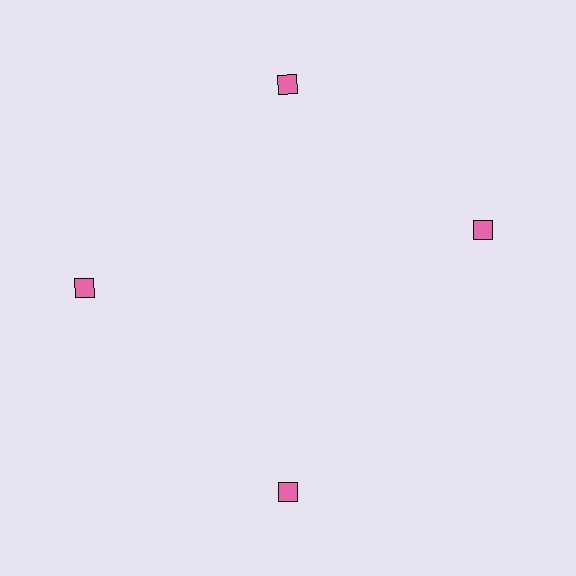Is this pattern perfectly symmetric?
No. The 4 pink diamonds are arranged in a ring, but one element near the 3 o'clock position is rotated out of alignment along the ring, breaking the 4-fold rotational symmetry.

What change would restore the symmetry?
The symmetry would be restored by rotating it back into even spacing with its neighbors so that all 4 diamonds sit at equal angles and equal distance from the center.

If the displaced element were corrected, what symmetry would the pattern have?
It would have 4-fold rotational symmetry — the pattern would map onto itself every 90 degrees.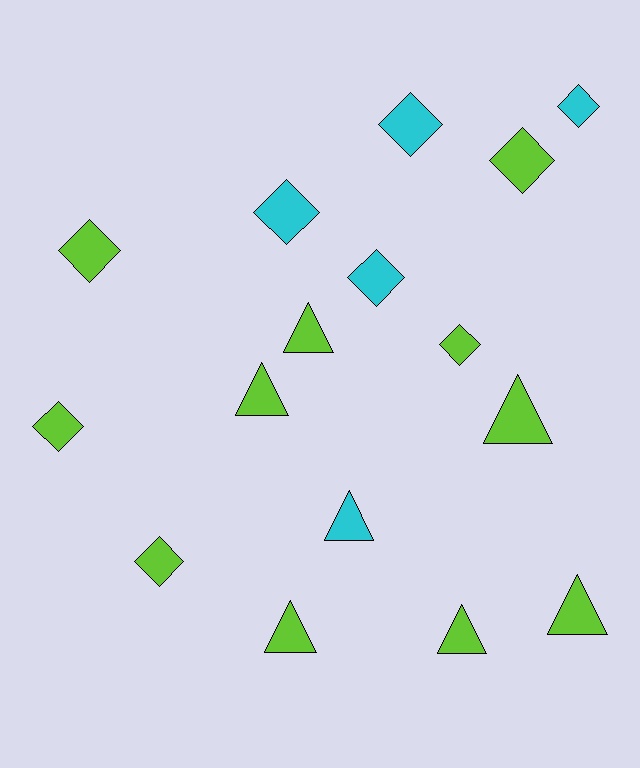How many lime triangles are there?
There are 6 lime triangles.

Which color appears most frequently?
Lime, with 11 objects.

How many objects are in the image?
There are 16 objects.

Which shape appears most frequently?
Diamond, with 9 objects.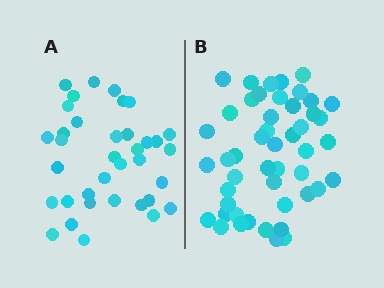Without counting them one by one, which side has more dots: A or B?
Region B (the right region) has more dots.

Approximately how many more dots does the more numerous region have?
Region B has roughly 12 or so more dots than region A.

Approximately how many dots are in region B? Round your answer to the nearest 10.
About 50 dots. (The exact count is 48, which rounds to 50.)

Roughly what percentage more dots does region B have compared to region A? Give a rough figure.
About 35% more.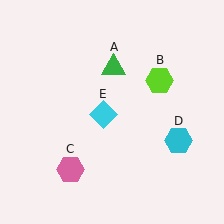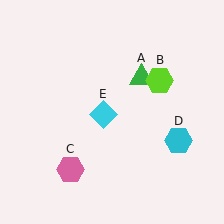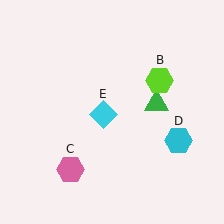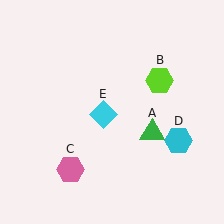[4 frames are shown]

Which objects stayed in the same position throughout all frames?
Lime hexagon (object B) and pink hexagon (object C) and cyan hexagon (object D) and cyan diamond (object E) remained stationary.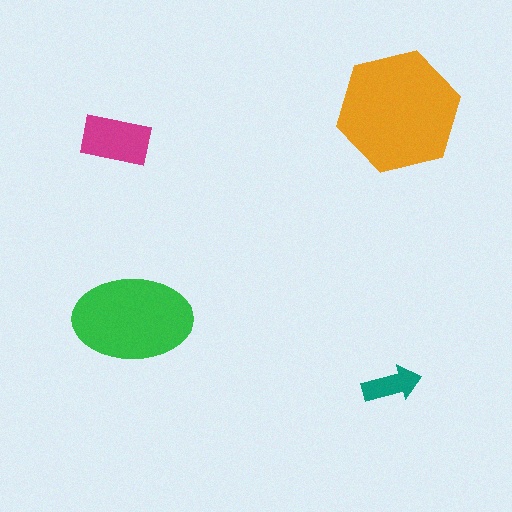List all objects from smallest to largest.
The teal arrow, the magenta rectangle, the green ellipse, the orange hexagon.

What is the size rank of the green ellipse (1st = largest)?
2nd.